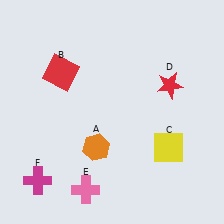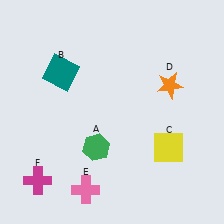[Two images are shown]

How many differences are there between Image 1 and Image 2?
There are 3 differences between the two images.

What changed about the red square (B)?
In Image 1, B is red. In Image 2, it changed to teal.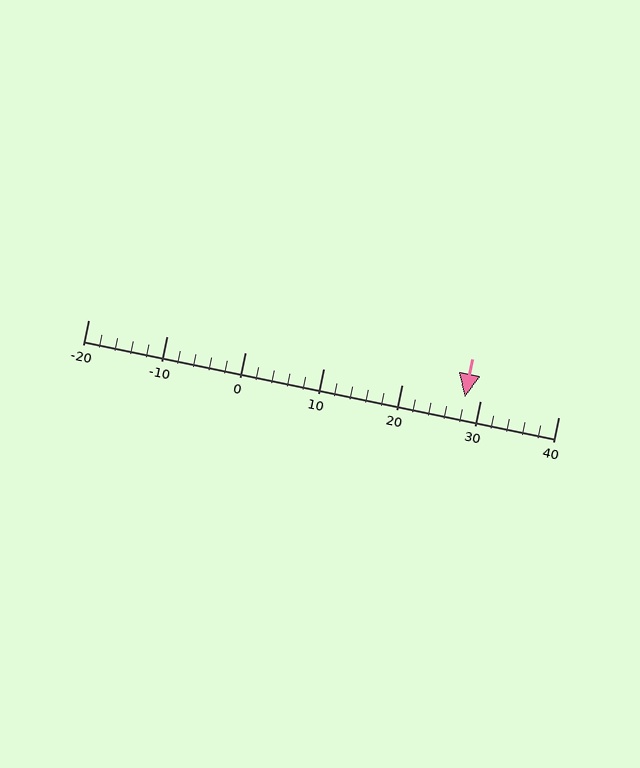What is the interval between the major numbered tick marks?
The major tick marks are spaced 10 units apart.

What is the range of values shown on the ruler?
The ruler shows values from -20 to 40.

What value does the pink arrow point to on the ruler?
The pink arrow points to approximately 28.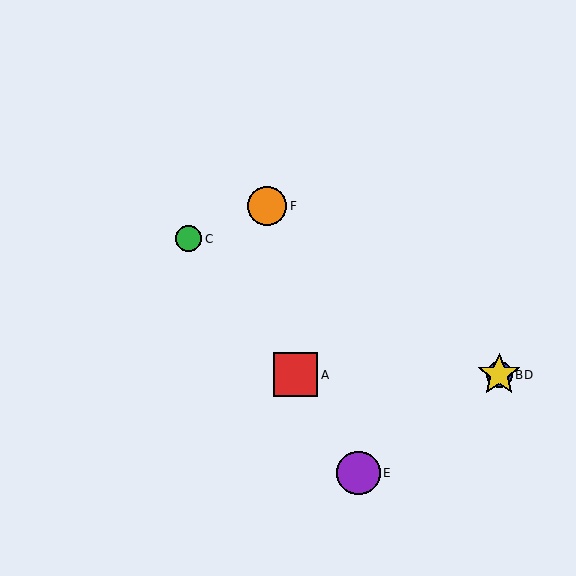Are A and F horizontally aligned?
No, A is at y≈375 and F is at y≈206.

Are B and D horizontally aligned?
Yes, both are at y≈375.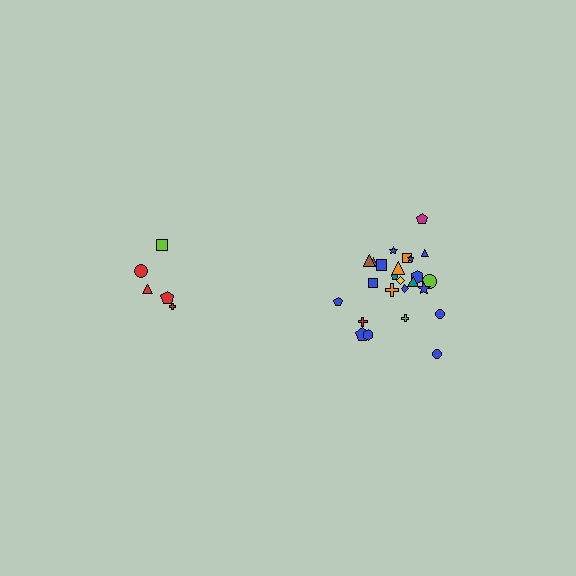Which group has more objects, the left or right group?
The right group.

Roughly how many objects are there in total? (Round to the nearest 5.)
Roughly 30 objects in total.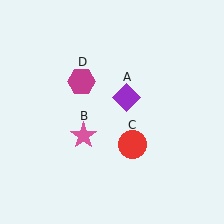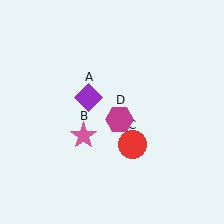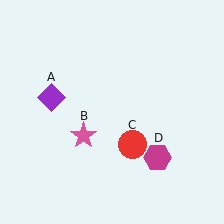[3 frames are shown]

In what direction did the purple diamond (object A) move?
The purple diamond (object A) moved left.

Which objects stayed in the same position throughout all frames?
Pink star (object B) and red circle (object C) remained stationary.